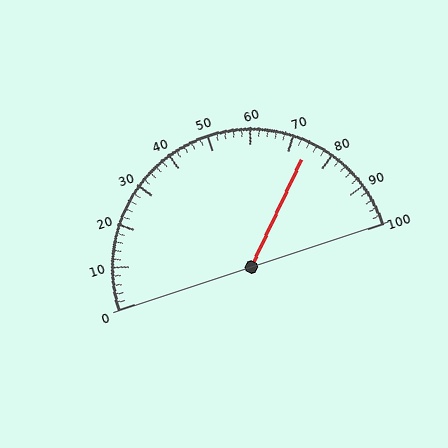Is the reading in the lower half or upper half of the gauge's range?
The reading is in the upper half of the range (0 to 100).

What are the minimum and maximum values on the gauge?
The gauge ranges from 0 to 100.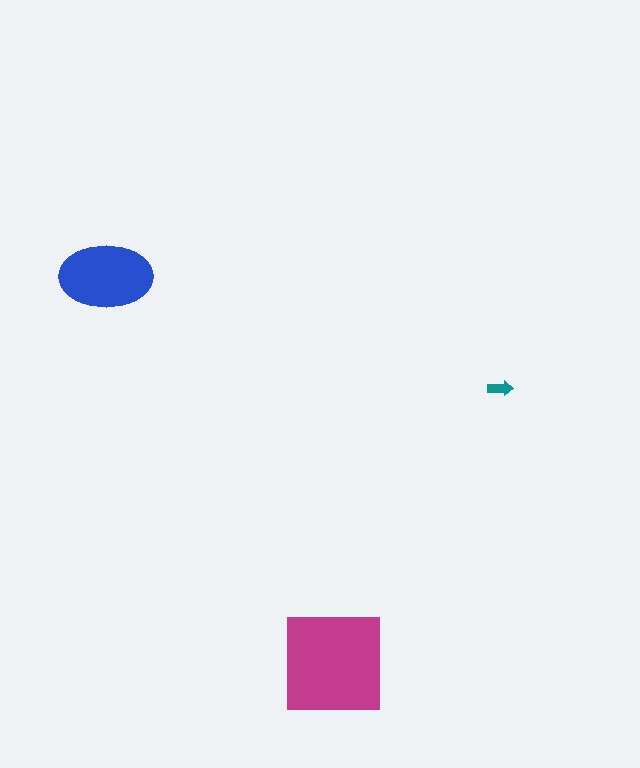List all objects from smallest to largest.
The teal arrow, the blue ellipse, the magenta square.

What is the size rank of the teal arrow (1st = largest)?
3rd.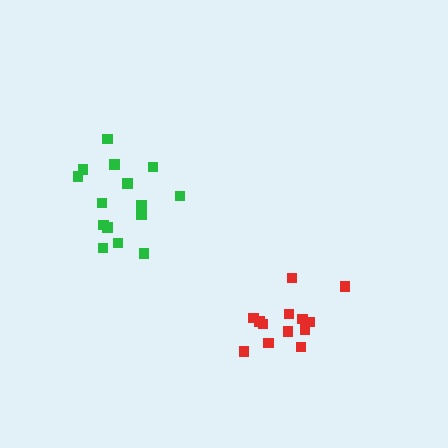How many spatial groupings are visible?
There are 2 spatial groupings.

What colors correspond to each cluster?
The clusters are colored: red, green.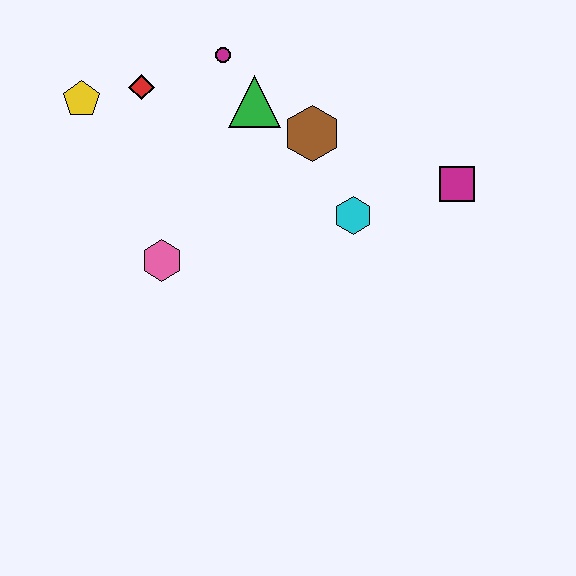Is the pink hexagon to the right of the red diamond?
Yes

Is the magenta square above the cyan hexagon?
Yes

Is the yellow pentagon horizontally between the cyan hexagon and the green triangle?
No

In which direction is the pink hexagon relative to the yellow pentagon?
The pink hexagon is below the yellow pentagon.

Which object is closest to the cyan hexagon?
The brown hexagon is closest to the cyan hexagon.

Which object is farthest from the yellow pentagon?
The magenta square is farthest from the yellow pentagon.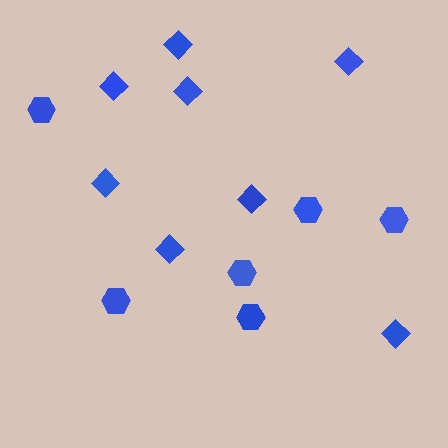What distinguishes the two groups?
There are 2 groups: one group of diamonds (8) and one group of hexagons (6).